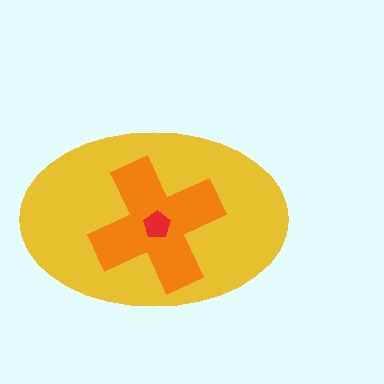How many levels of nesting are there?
3.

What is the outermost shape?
The yellow ellipse.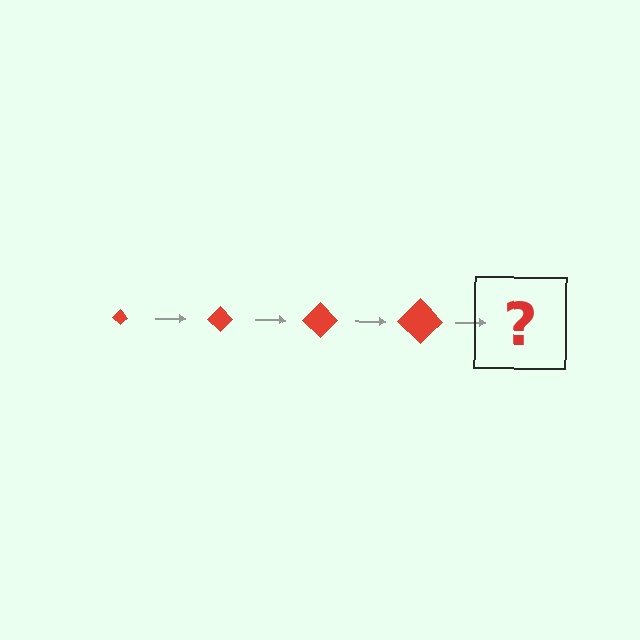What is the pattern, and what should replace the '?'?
The pattern is that the diamond gets progressively larger each step. The '?' should be a red diamond, larger than the previous one.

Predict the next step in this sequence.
The next step is a red diamond, larger than the previous one.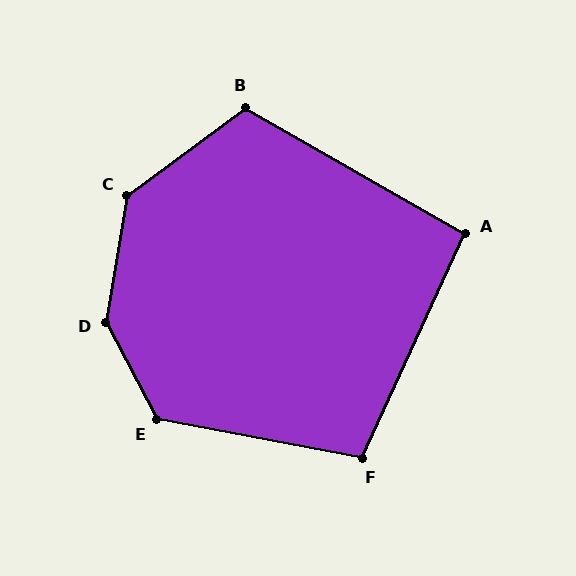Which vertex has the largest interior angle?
D, at approximately 143 degrees.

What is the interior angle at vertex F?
Approximately 104 degrees (obtuse).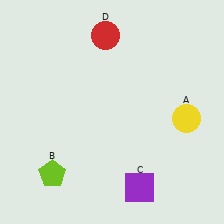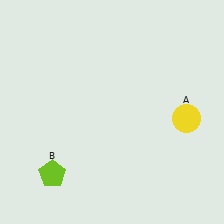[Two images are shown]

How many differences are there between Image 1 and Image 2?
There are 2 differences between the two images.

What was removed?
The red circle (D), the purple square (C) were removed in Image 2.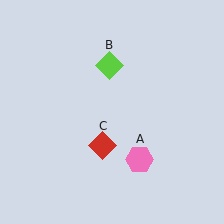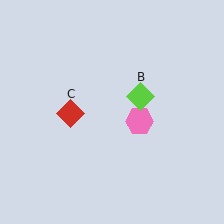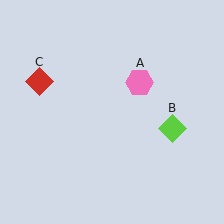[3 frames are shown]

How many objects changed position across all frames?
3 objects changed position: pink hexagon (object A), lime diamond (object B), red diamond (object C).